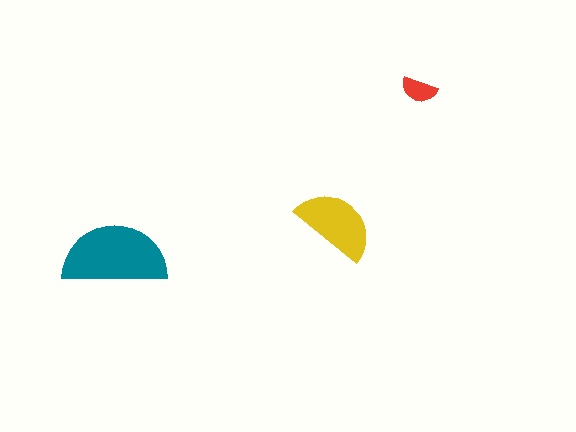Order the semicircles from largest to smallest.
the teal one, the yellow one, the red one.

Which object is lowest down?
The teal semicircle is bottommost.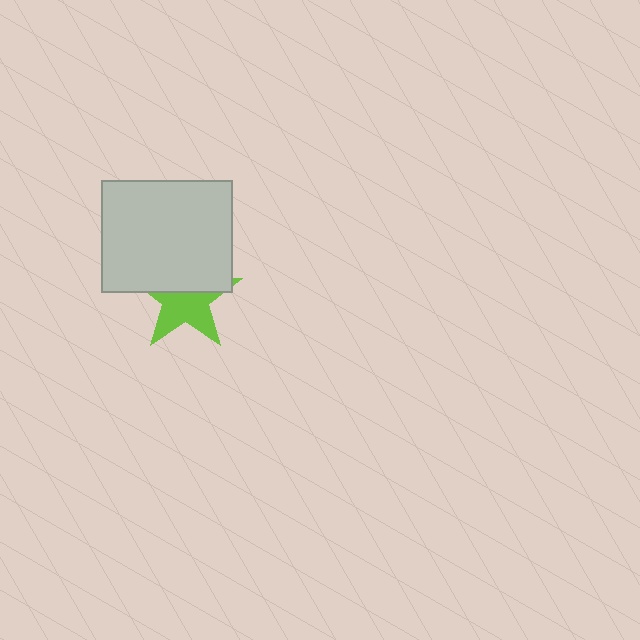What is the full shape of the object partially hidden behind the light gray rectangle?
The partially hidden object is a lime star.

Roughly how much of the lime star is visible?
About half of it is visible (roughly 52%).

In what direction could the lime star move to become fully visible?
The lime star could move down. That would shift it out from behind the light gray rectangle entirely.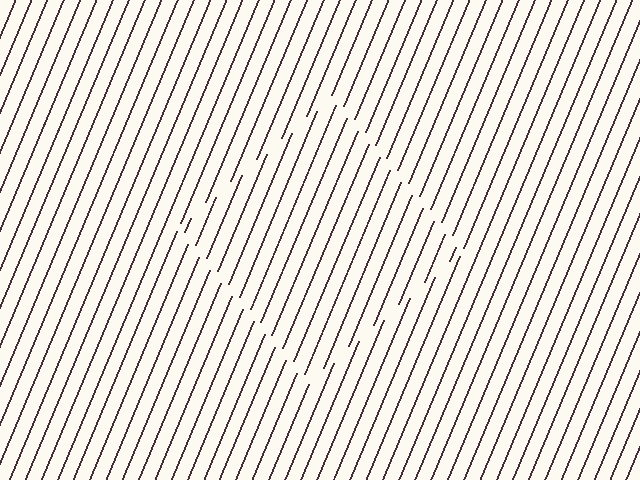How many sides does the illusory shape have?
4 sides — the line-ends trace a square.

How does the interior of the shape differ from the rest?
The interior of the shape contains the same grating, shifted by half a period — the contour is defined by the phase discontinuity where line-ends from the inner and outer gratings abut.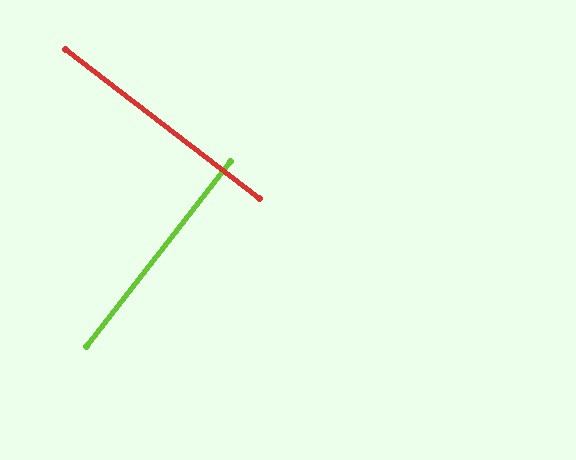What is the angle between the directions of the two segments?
Approximately 90 degrees.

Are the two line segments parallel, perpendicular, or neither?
Perpendicular — they meet at approximately 90°.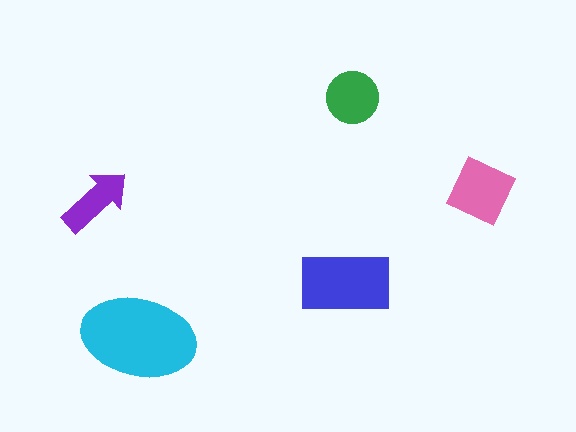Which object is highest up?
The green circle is topmost.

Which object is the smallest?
The purple arrow.